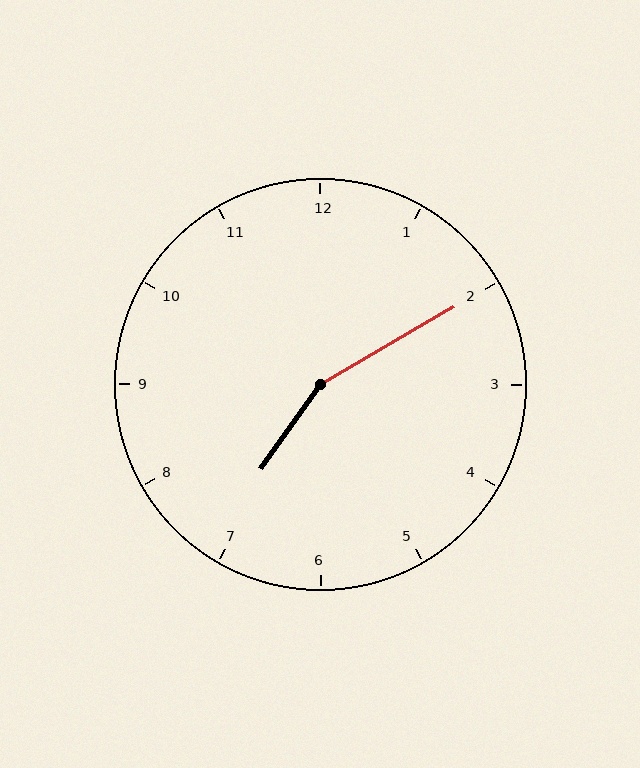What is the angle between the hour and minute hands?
Approximately 155 degrees.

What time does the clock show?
7:10.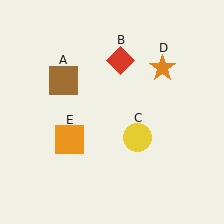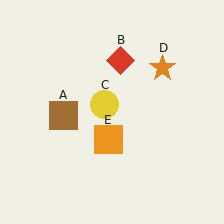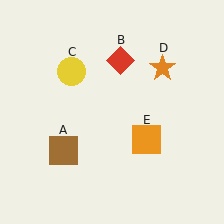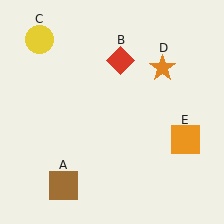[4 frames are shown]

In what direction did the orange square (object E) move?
The orange square (object E) moved right.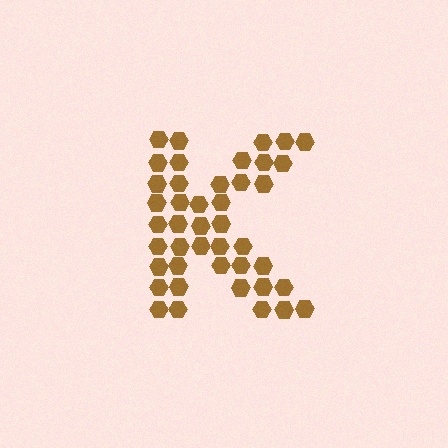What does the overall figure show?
The overall figure shows the letter K.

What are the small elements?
The small elements are hexagons.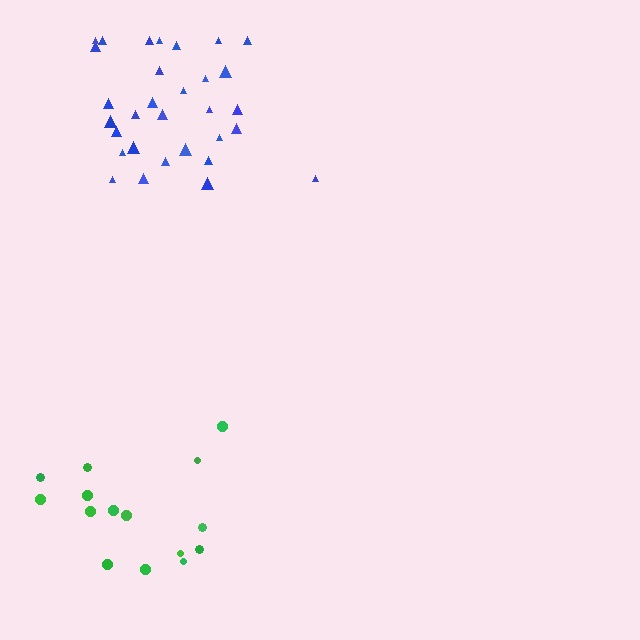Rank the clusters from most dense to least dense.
blue, green.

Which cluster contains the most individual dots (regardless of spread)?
Blue (31).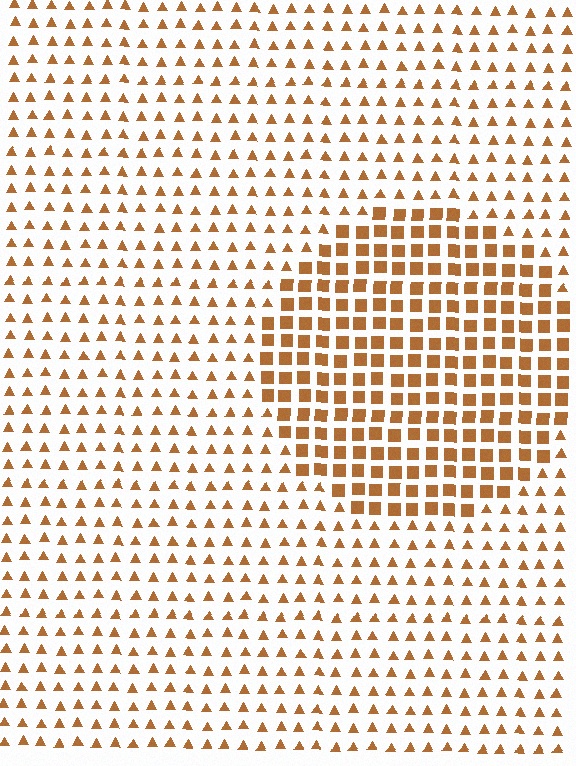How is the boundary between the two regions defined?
The boundary is defined by a change in element shape: squares inside vs. triangles outside. All elements share the same color and spacing.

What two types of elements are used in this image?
The image uses squares inside the circle region and triangles outside it.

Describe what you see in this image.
The image is filled with small brown elements arranged in a uniform grid. A circle-shaped region contains squares, while the surrounding area contains triangles. The boundary is defined purely by the change in element shape.